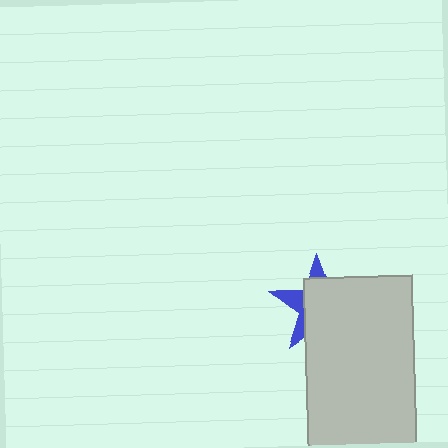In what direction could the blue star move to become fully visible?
The blue star could move toward the upper-left. That would shift it out from behind the light gray rectangle entirely.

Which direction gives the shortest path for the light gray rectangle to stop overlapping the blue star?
Moving toward the lower-right gives the shortest separation.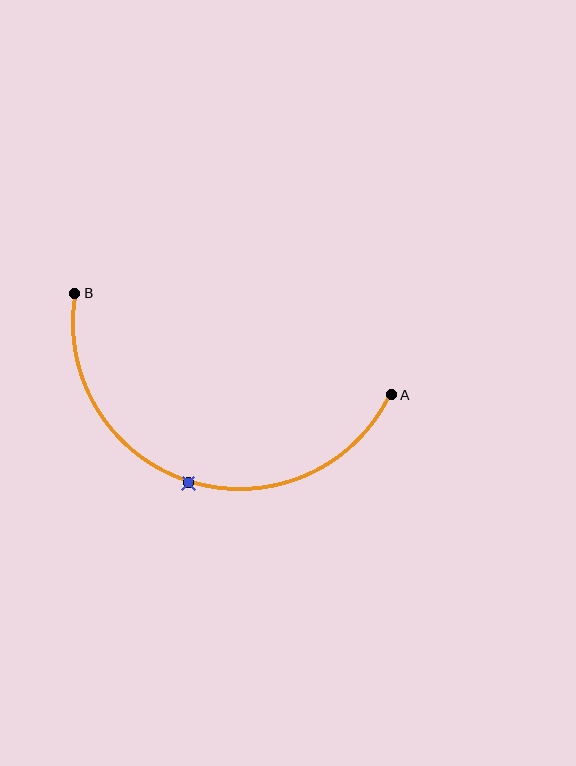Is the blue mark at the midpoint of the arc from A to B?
Yes. The blue mark lies on the arc at equal arc-length from both A and B — it is the arc midpoint.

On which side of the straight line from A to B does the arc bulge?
The arc bulges below the straight line connecting A and B.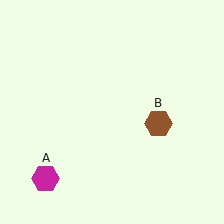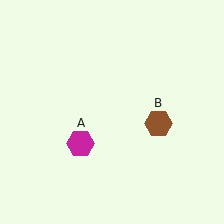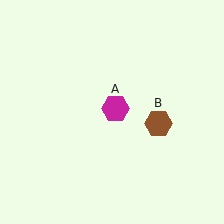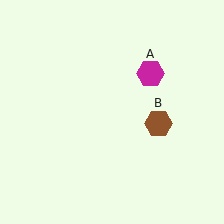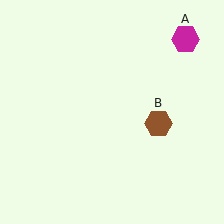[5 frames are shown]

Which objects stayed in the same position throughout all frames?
Brown hexagon (object B) remained stationary.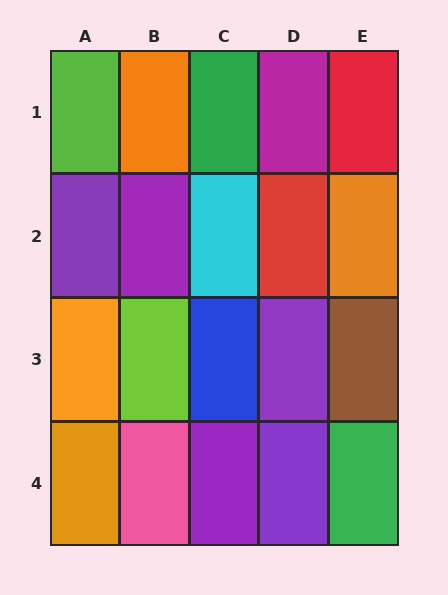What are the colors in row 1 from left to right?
Lime, orange, green, magenta, red.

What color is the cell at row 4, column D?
Purple.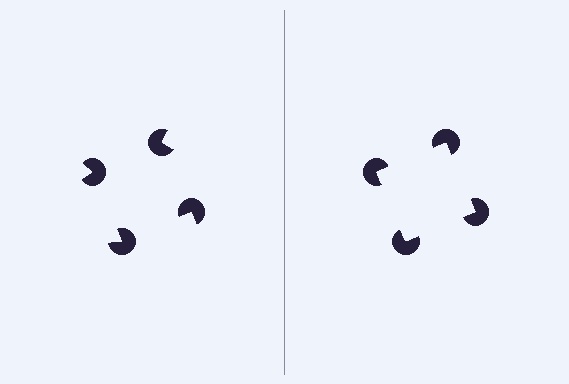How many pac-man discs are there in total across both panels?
8 — 4 on each side.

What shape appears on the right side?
An illusory square.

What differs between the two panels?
The pac-man discs are positioned identically on both sides; only the wedge orientations differ. On the right they align to a square; on the left they are misaligned.